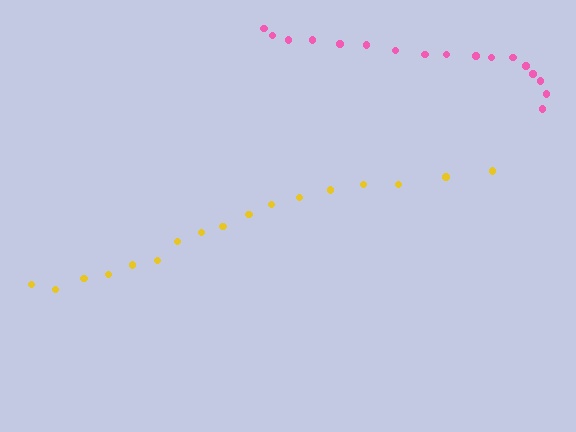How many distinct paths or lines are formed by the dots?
There are 2 distinct paths.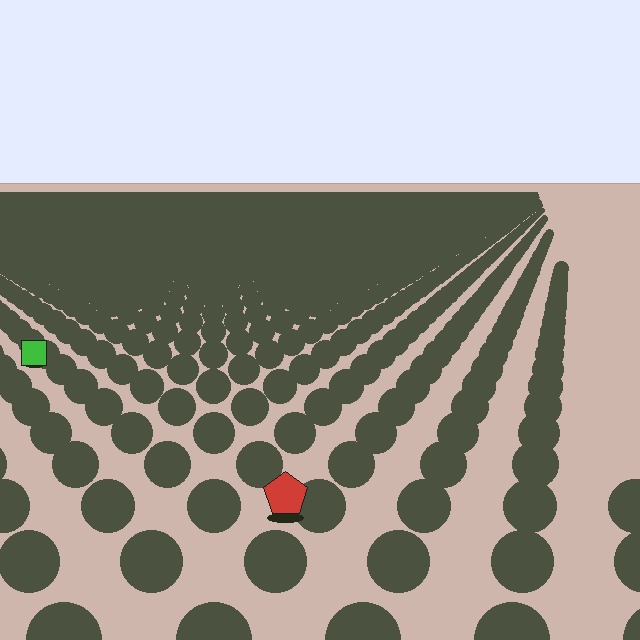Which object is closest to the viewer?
The red pentagon is closest. The texture marks near it are larger and more spread out.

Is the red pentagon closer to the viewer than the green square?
Yes. The red pentagon is closer — you can tell from the texture gradient: the ground texture is coarser near it.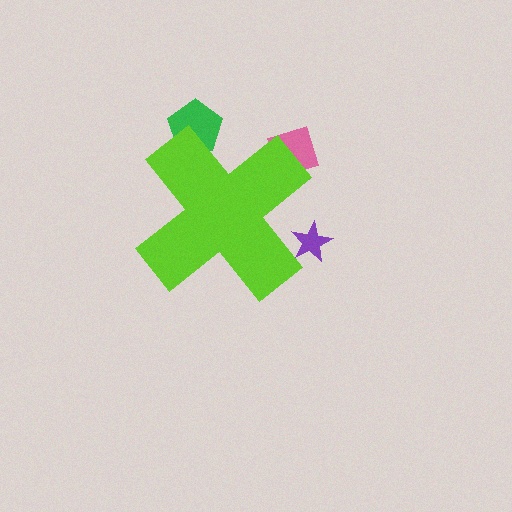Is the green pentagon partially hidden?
Yes, the green pentagon is partially hidden behind the lime cross.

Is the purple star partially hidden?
Yes, the purple star is partially hidden behind the lime cross.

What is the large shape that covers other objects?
A lime cross.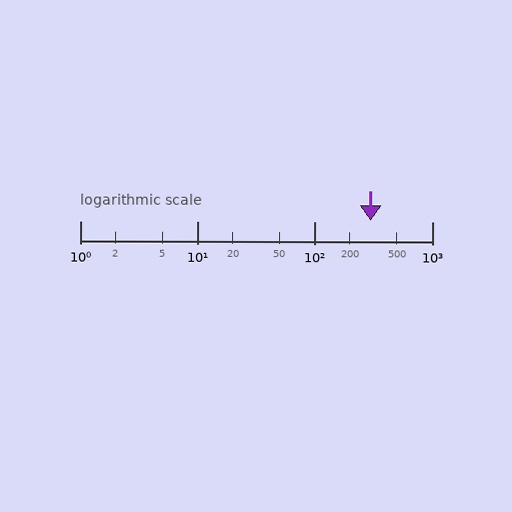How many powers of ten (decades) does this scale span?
The scale spans 3 decades, from 1 to 1000.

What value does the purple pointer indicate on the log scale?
The pointer indicates approximately 300.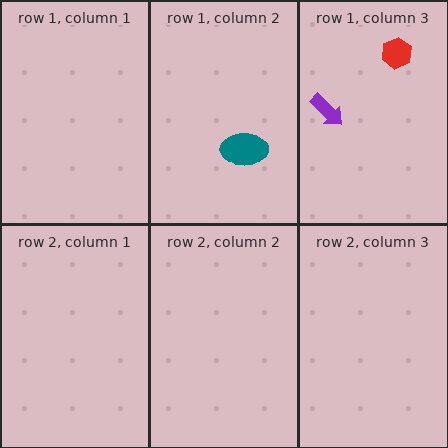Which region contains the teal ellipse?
The row 1, column 2 region.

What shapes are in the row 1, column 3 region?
The red hexagon, the purple arrow.